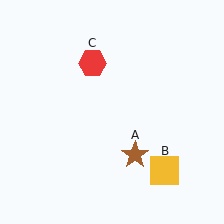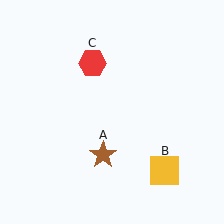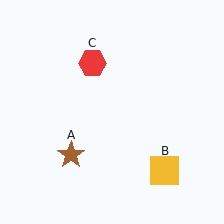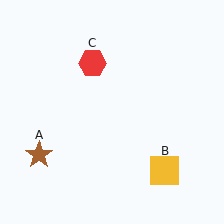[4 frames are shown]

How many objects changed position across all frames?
1 object changed position: brown star (object A).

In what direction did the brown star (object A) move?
The brown star (object A) moved left.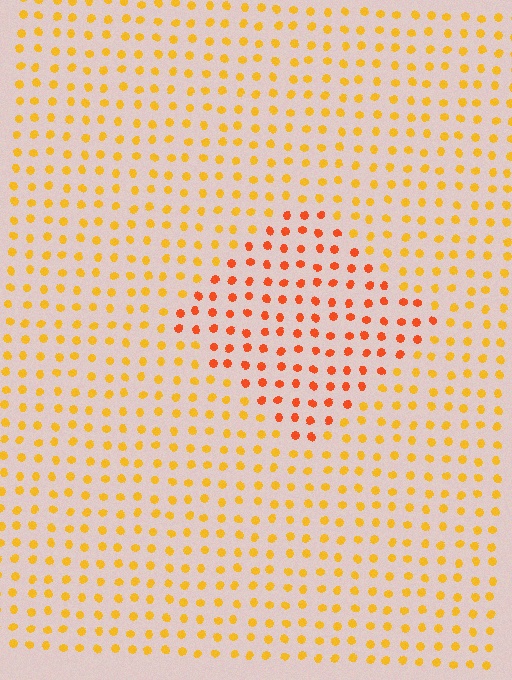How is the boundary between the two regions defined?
The boundary is defined purely by a slight shift in hue (about 31 degrees). Spacing, size, and orientation are identical on both sides.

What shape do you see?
I see a diamond.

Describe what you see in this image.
The image is filled with small yellow elements in a uniform arrangement. A diamond-shaped region is visible where the elements are tinted to a slightly different hue, forming a subtle color boundary.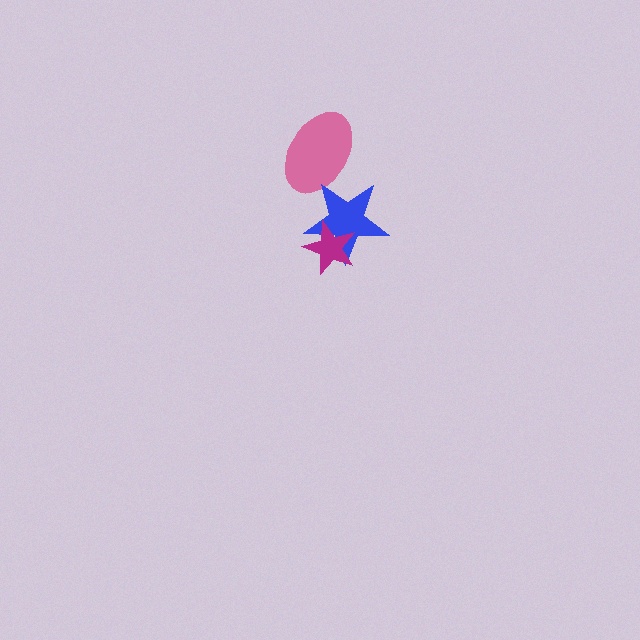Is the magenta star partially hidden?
No, no other shape covers it.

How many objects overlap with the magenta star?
1 object overlaps with the magenta star.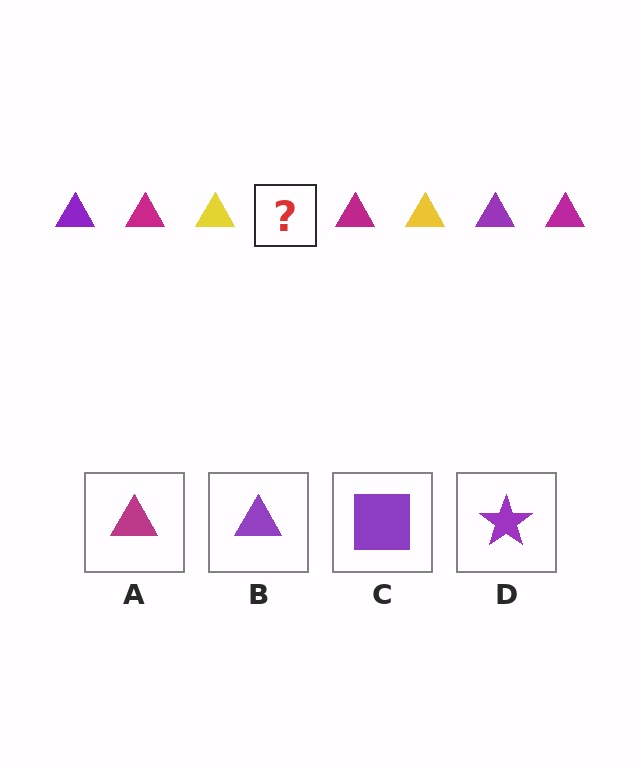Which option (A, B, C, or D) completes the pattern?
B.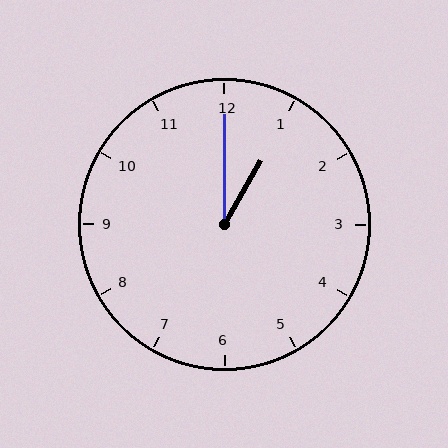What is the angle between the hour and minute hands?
Approximately 30 degrees.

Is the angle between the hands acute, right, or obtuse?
It is acute.